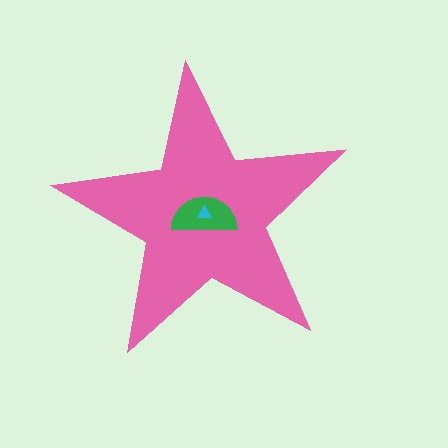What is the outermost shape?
The pink star.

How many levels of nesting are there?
3.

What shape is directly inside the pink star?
The green semicircle.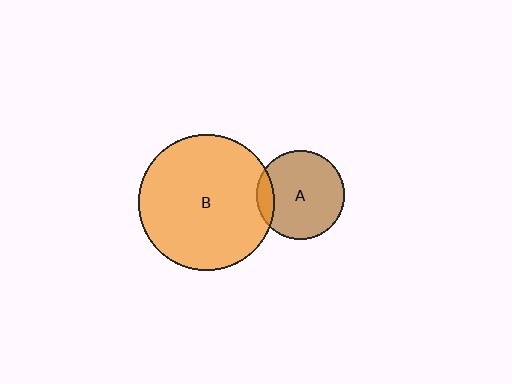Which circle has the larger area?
Circle B (orange).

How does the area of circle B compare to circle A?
Approximately 2.4 times.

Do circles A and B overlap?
Yes.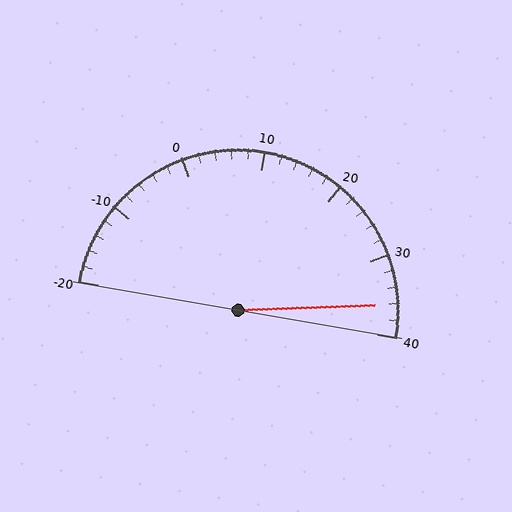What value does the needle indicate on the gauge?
The needle indicates approximately 36.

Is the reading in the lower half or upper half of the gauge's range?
The reading is in the upper half of the range (-20 to 40).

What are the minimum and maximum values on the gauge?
The gauge ranges from -20 to 40.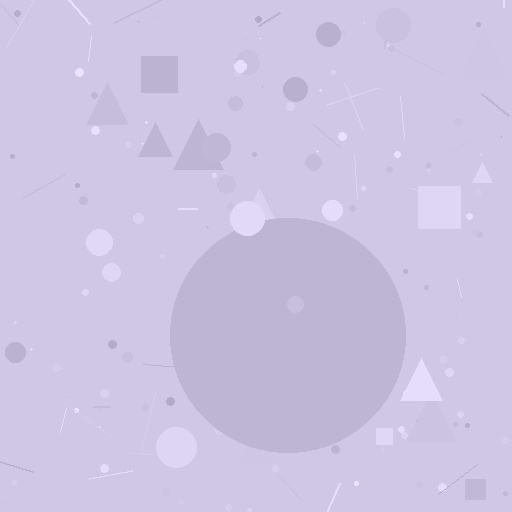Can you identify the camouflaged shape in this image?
The camouflaged shape is a circle.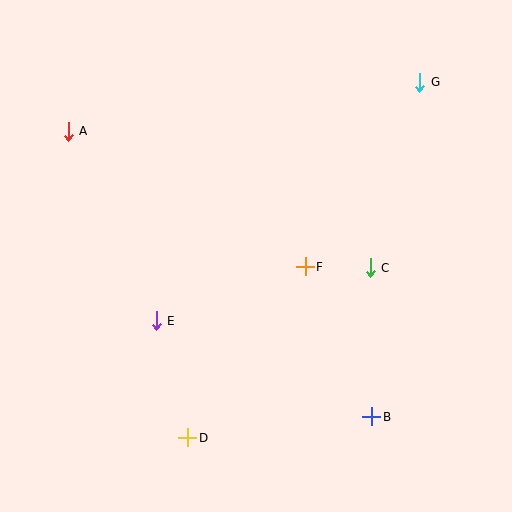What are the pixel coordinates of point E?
Point E is at (156, 321).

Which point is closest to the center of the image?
Point F at (305, 267) is closest to the center.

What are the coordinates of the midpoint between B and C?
The midpoint between B and C is at (371, 342).